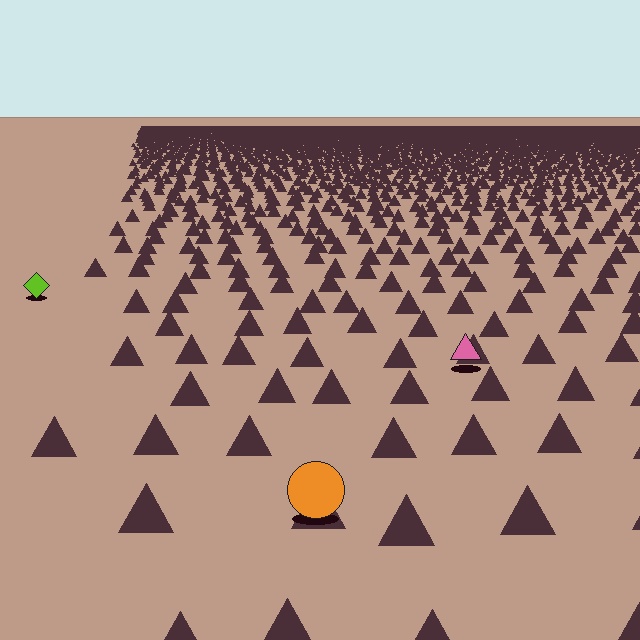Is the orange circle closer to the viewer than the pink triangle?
Yes. The orange circle is closer — you can tell from the texture gradient: the ground texture is coarser near it.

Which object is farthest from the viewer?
The lime diamond is farthest from the viewer. It appears smaller and the ground texture around it is denser.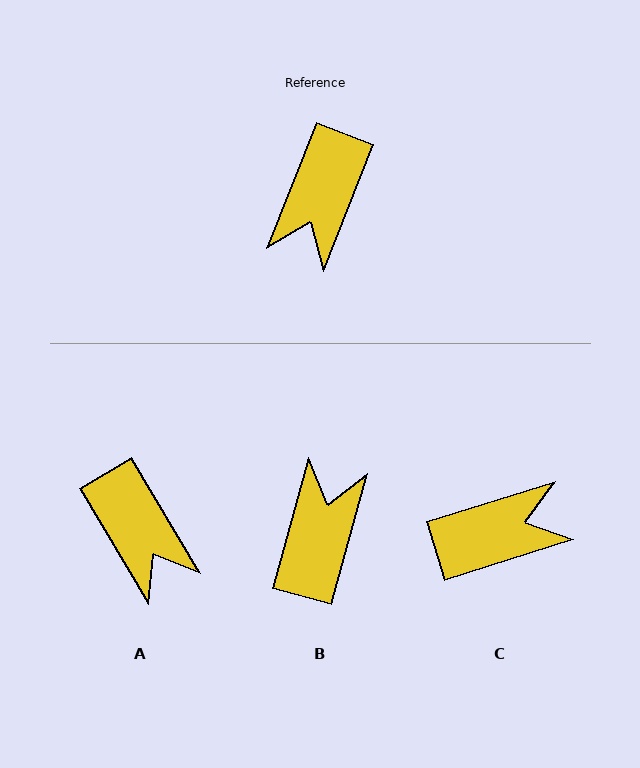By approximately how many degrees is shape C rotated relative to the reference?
Approximately 129 degrees counter-clockwise.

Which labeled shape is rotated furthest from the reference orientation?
B, about 174 degrees away.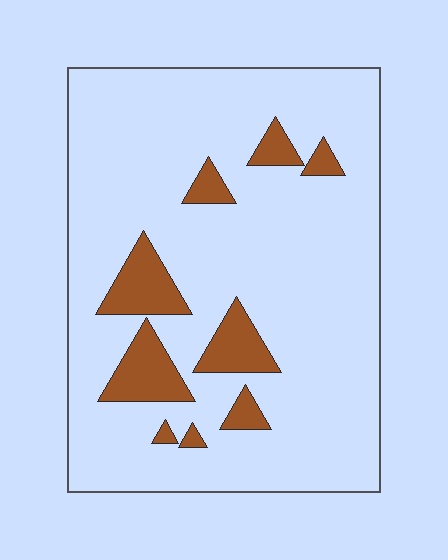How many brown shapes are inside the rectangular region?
9.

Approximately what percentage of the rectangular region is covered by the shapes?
Approximately 15%.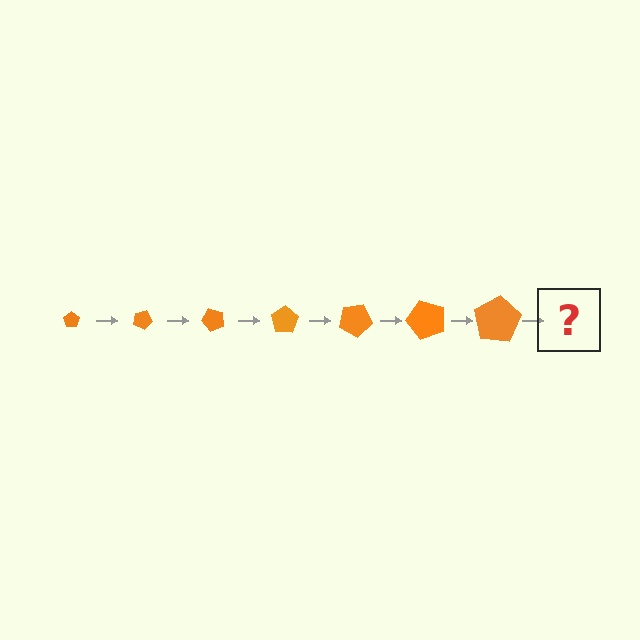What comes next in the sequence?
The next element should be a pentagon, larger than the previous one and rotated 175 degrees from the start.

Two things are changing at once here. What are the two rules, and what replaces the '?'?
The two rules are that the pentagon grows larger each step and it rotates 25 degrees each step. The '?' should be a pentagon, larger than the previous one and rotated 175 degrees from the start.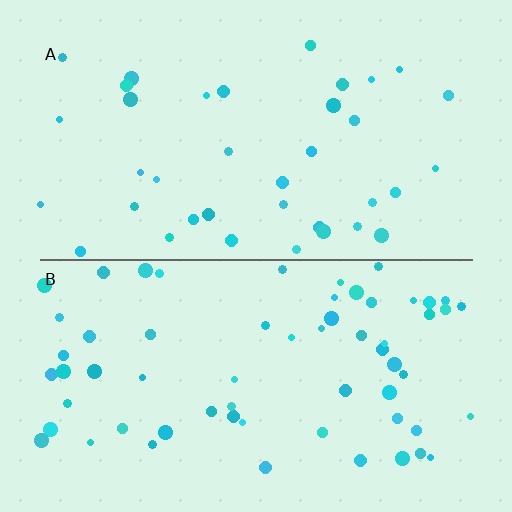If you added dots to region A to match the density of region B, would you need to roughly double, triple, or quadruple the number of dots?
Approximately double.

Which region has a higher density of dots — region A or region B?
B (the bottom).